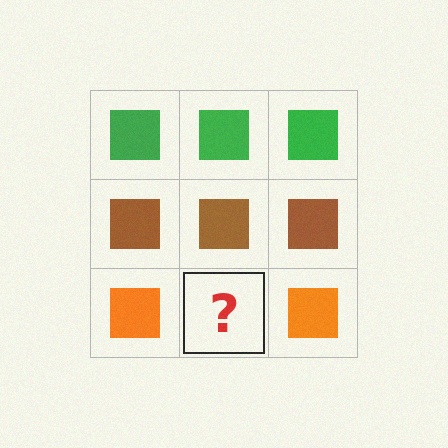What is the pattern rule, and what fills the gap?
The rule is that each row has a consistent color. The gap should be filled with an orange square.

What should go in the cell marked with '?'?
The missing cell should contain an orange square.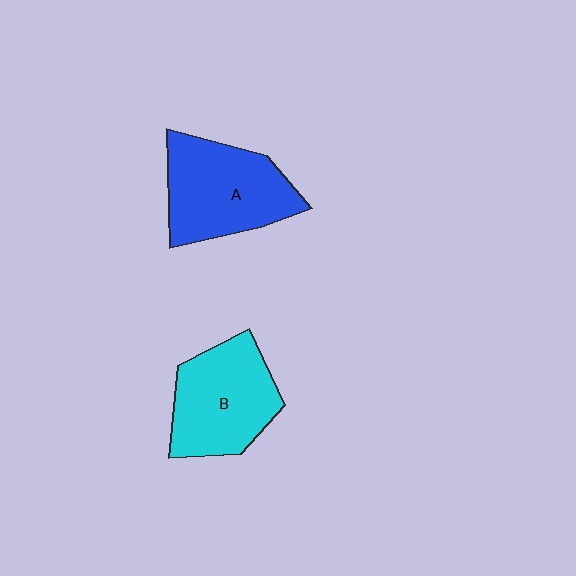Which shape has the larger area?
Shape A (blue).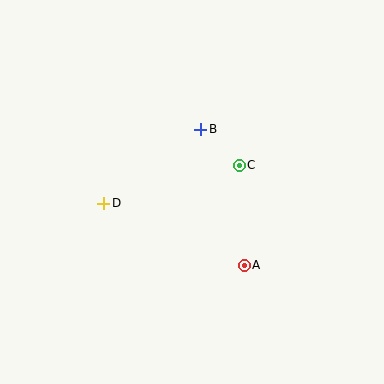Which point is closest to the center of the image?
Point C at (239, 165) is closest to the center.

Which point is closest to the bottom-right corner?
Point A is closest to the bottom-right corner.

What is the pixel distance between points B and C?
The distance between B and C is 53 pixels.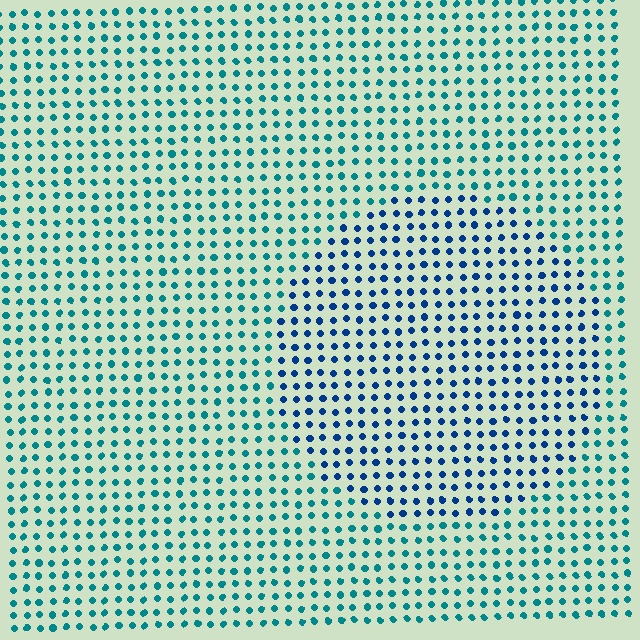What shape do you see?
I see a circle.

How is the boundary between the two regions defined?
The boundary is defined purely by a slight shift in hue (about 34 degrees). Spacing, size, and orientation are identical on both sides.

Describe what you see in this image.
The image is filled with small teal elements in a uniform arrangement. A circle-shaped region is visible where the elements are tinted to a slightly different hue, forming a subtle color boundary.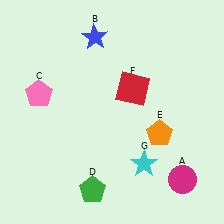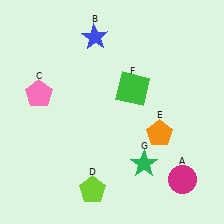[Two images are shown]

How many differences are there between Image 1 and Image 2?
There are 3 differences between the two images.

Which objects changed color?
D changed from green to lime. F changed from red to green. G changed from cyan to green.